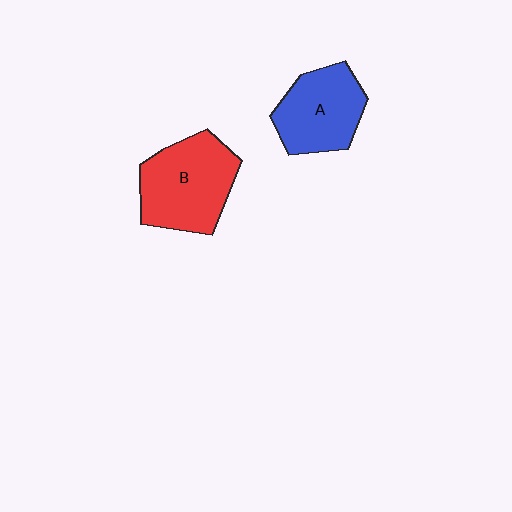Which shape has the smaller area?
Shape A (blue).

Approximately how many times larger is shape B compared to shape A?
Approximately 1.2 times.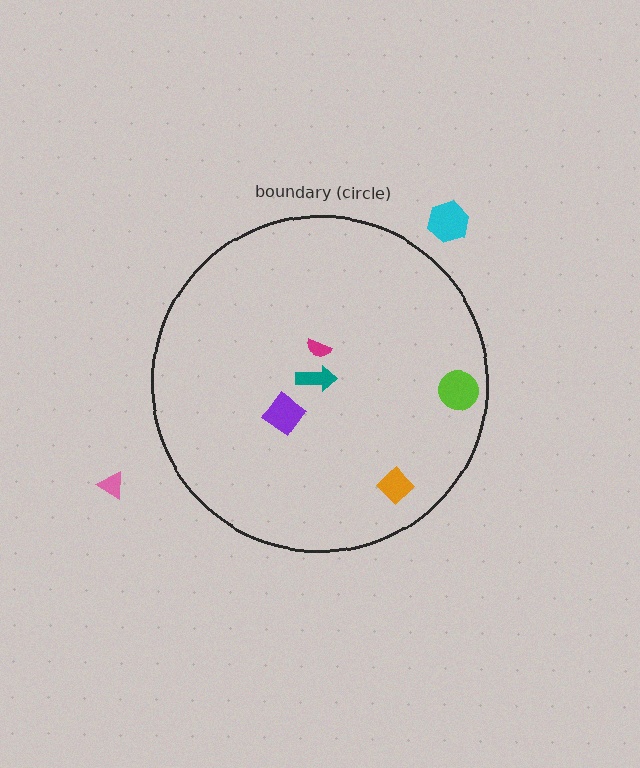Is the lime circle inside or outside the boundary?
Inside.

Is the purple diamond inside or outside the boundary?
Inside.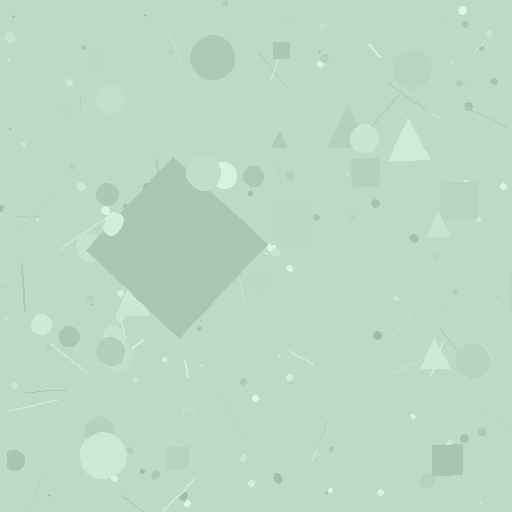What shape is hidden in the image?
A diamond is hidden in the image.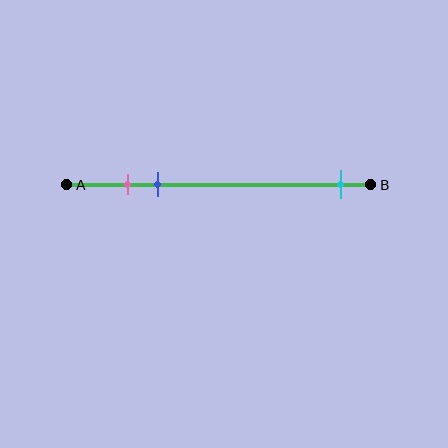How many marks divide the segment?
There are 3 marks dividing the segment.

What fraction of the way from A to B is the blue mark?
The blue mark is approximately 30% (0.3) of the way from A to B.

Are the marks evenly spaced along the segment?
No, the marks are not evenly spaced.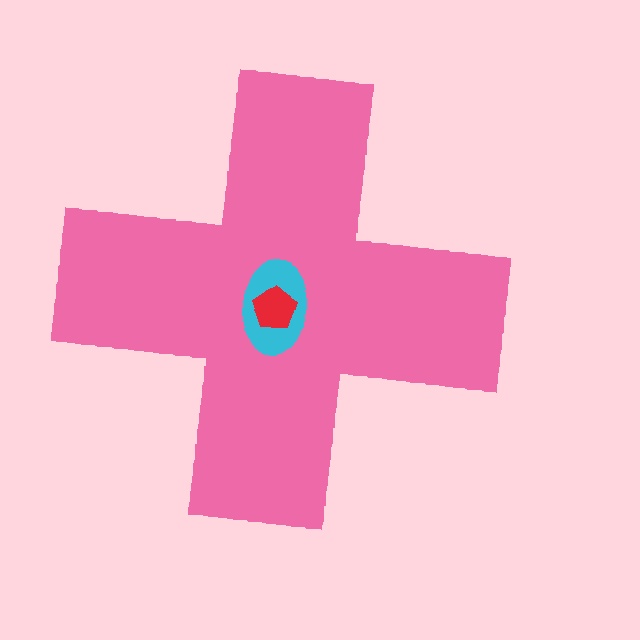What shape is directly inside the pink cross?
The cyan ellipse.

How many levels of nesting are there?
3.